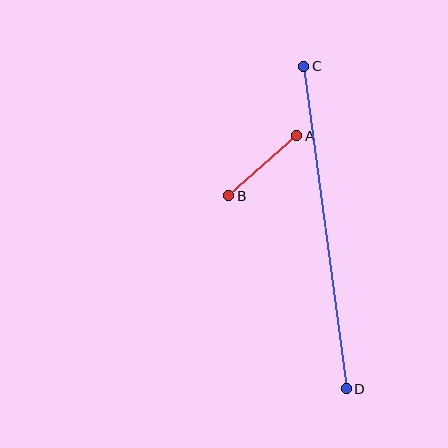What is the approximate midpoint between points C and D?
The midpoint is at approximately (325, 228) pixels.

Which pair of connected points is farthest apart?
Points C and D are farthest apart.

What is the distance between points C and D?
The distance is approximately 325 pixels.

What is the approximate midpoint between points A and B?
The midpoint is at approximately (263, 166) pixels.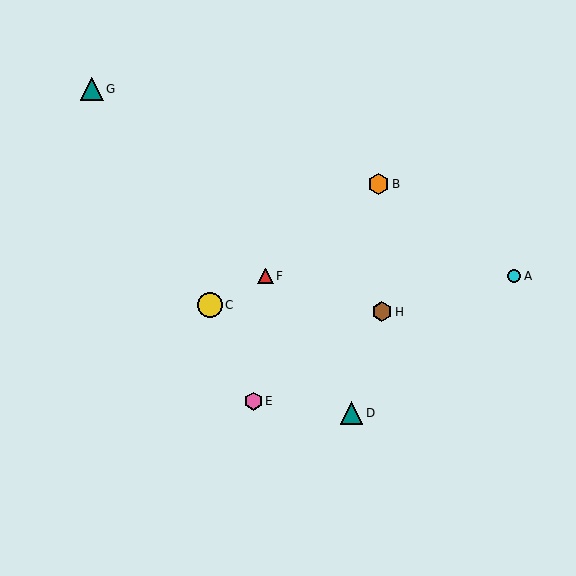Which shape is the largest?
The yellow circle (labeled C) is the largest.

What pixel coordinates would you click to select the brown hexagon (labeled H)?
Click at (382, 312) to select the brown hexagon H.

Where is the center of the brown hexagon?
The center of the brown hexagon is at (382, 312).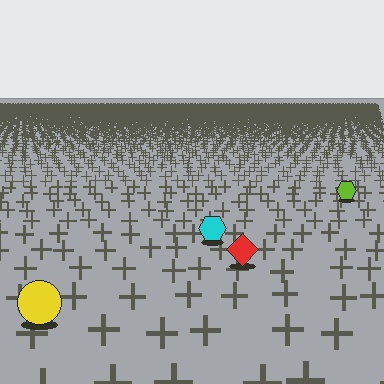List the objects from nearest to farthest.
From nearest to farthest: the yellow circle, the red diamond, the cyan hexagon, the lime hexagon.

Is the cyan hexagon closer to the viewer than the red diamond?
No. The red diamond is closer — you can tell from the texture gradient: the ground texture is coarser near it.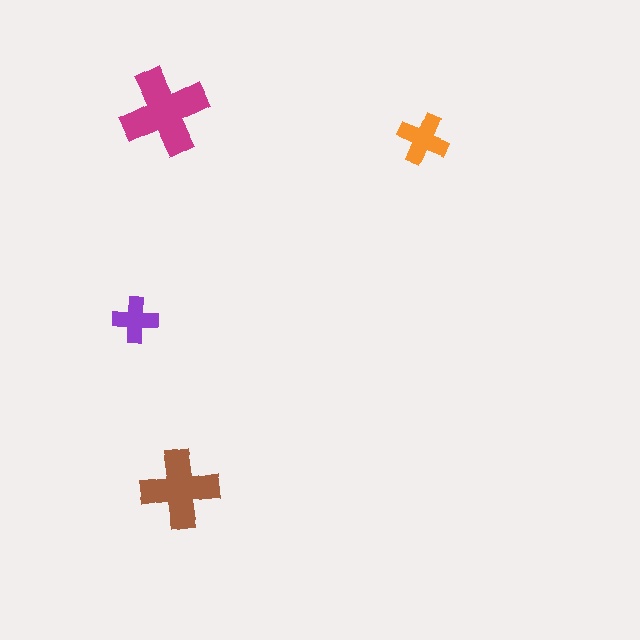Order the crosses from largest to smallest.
the magenta one, the brown one, the orange one, the purple one.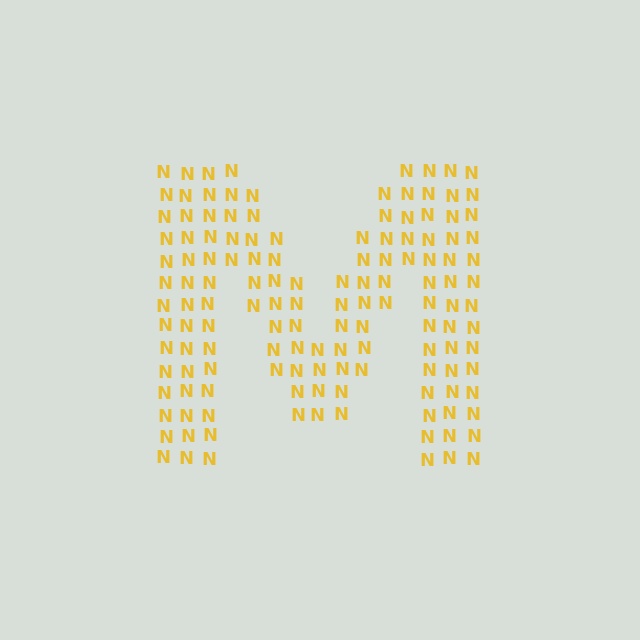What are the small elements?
The small elements are letter N's.